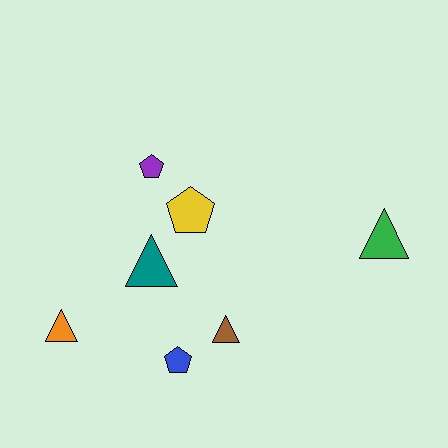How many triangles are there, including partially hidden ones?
There are 4 triangles.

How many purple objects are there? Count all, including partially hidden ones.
There is 1 purple object.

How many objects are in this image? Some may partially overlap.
There are 7 objects.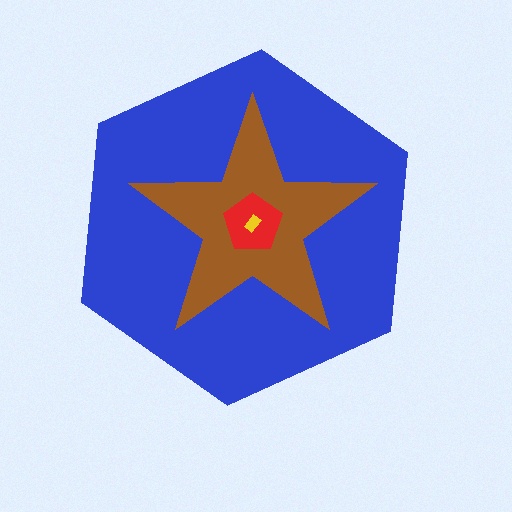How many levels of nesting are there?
4.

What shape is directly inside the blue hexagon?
The brown star.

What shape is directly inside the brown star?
The red pentagon.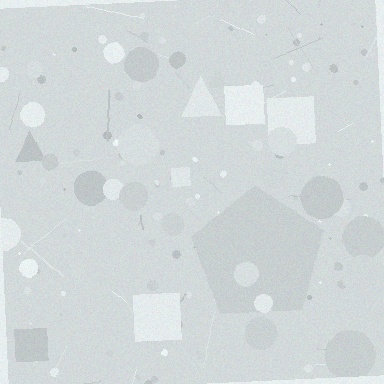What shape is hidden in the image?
A pentagon is hidden in the image.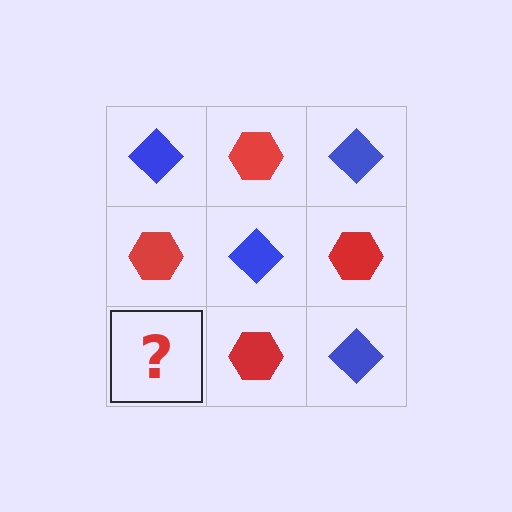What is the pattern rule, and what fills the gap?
The rule is that it alternates blue diamond and red hexagon in a checkerboard pattern. The gap should be filled with a blue diamond.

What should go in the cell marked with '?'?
The missing cell should contain a blue diamond.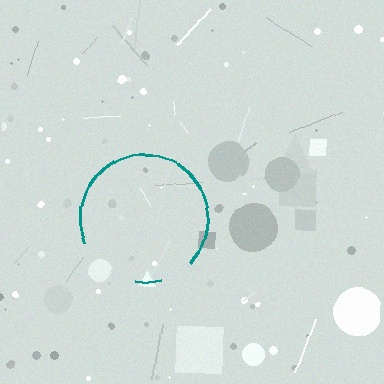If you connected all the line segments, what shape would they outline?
They would outline a circle.